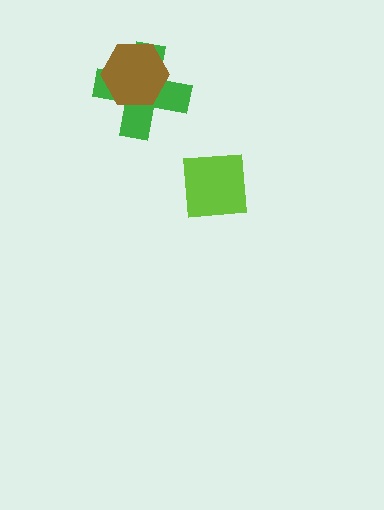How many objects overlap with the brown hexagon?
1 object overlaps with the brown hexagon.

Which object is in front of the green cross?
The brown hexagon is in front of the green cross.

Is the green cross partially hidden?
Yes, it is partially covered by another shape.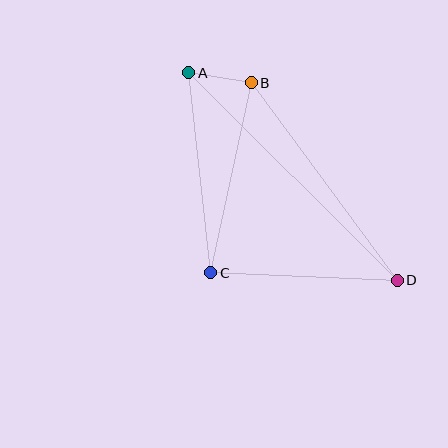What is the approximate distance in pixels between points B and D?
The distance between B and D is approximately 246 pixels.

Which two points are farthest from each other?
Points A and D are farthest from each other.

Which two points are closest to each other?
Points A and B are closest to each other.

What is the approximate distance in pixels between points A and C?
The distance between A and C is approximately 201 pixels.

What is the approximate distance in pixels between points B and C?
The distance between B and C is approximately 194 pixels.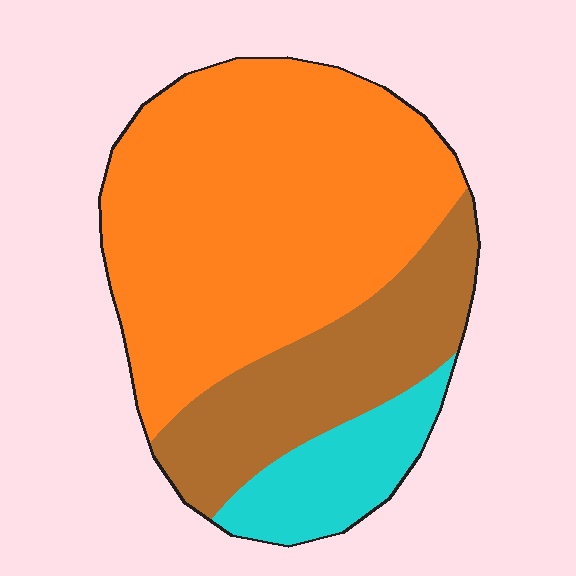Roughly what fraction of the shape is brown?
Brown takes up between a quarter and a half of the shape.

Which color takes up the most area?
Orange, at roughly 60%.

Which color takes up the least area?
Cyan, at roughly 15%.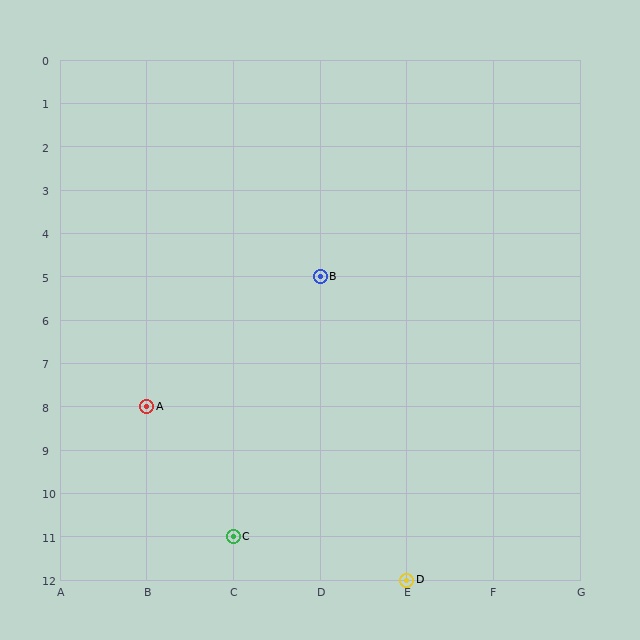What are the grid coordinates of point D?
Point D is at grid coordinates (E, 12).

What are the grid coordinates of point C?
Point C is at grid coordinates (C, 11).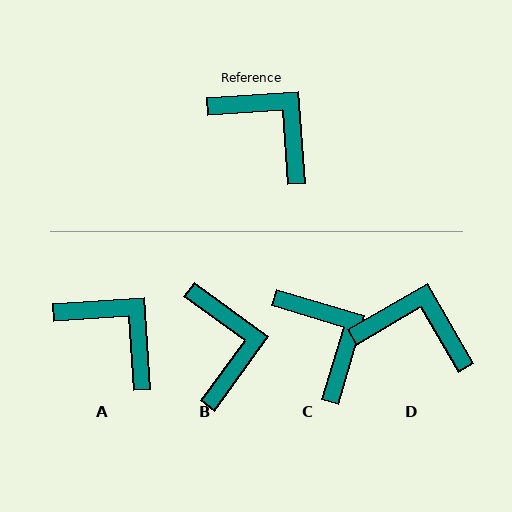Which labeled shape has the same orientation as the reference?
A.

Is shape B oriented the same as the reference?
No, it is off by about 40 degrees.